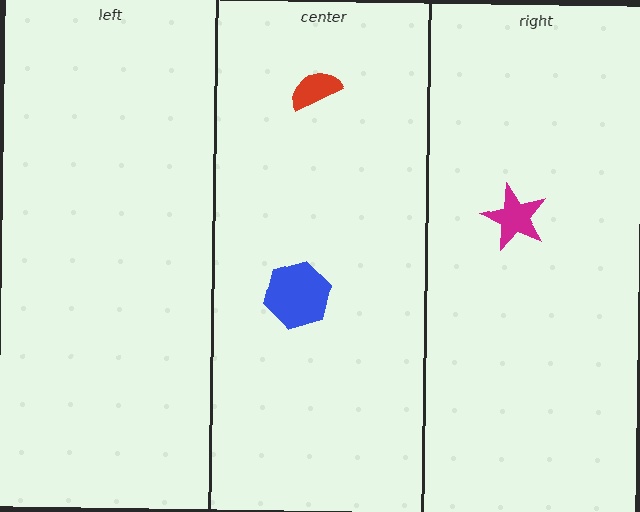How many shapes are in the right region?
1.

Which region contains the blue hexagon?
The center region.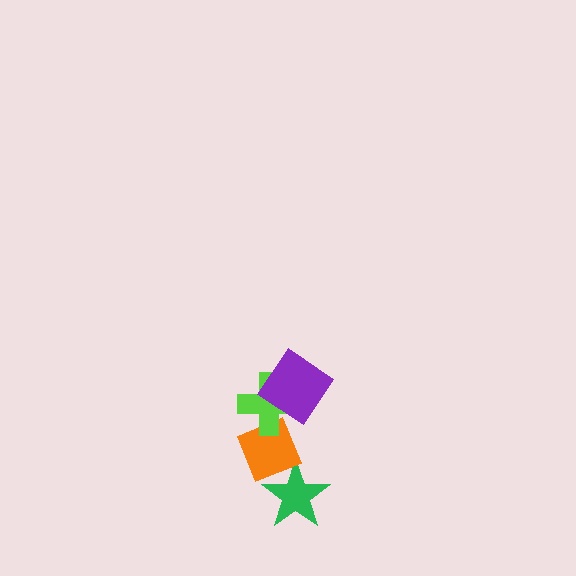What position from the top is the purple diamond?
The purple diamond is 1st from the top.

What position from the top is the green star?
The green star is 4th from the top.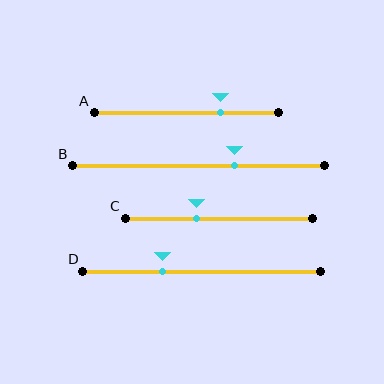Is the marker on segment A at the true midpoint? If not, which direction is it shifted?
No, the marker on segment A is shifted to the right by about 18% of the segment length.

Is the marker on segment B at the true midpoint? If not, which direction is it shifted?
No, the marker on segment B is shifted to the right by about 14% of the segment length.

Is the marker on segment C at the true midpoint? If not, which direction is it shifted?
No, the marker on segment C is shifted to the left by about 12% of the segment length.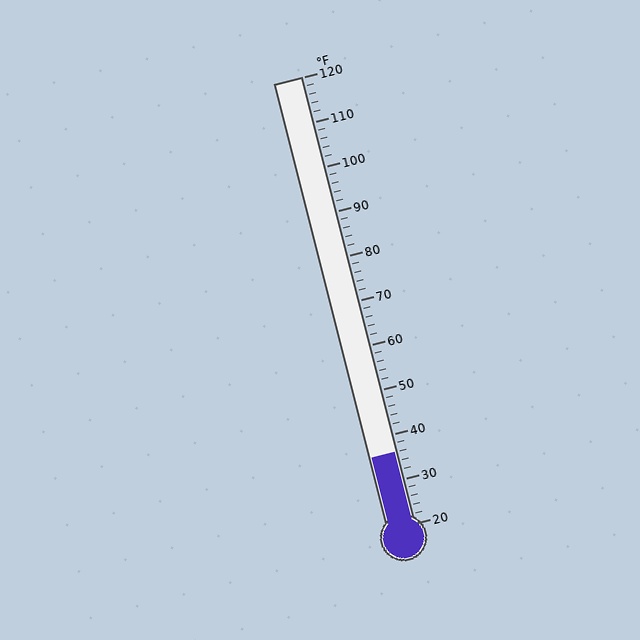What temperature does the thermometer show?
The thermometer shows approximately 36°F.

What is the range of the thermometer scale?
The thermometer scale ranges from 20°F to 120°F.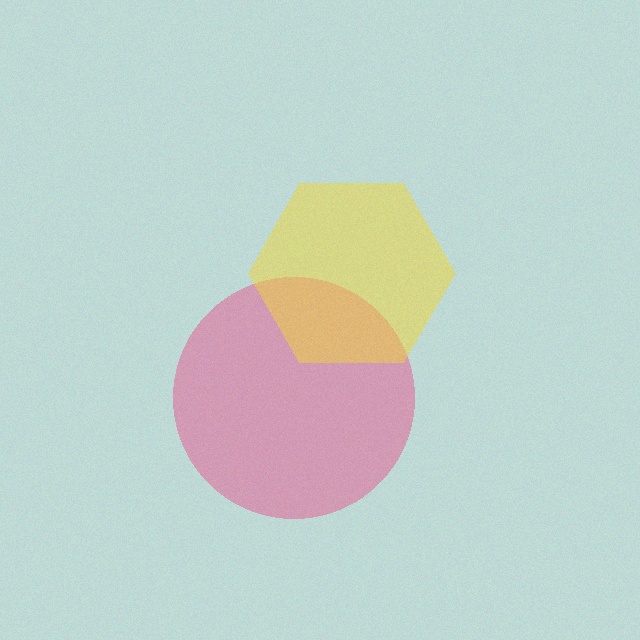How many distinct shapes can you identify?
There are 2 distinct shapes: a pink circle, a yellow hexagon.